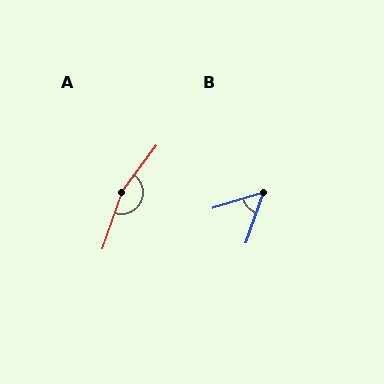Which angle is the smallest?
B, at approximately 53 degrees.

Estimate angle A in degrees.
Approximately 163 degrees.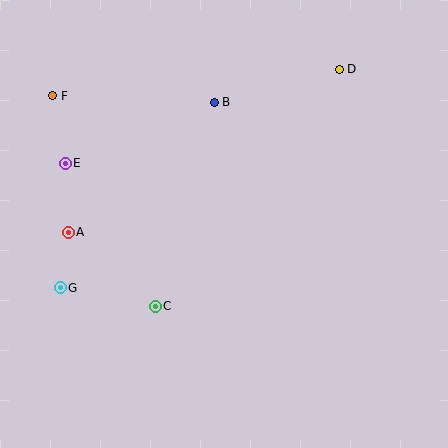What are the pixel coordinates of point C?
Point C is at (155, 306).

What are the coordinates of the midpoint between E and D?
The midpoint between E and D is at (202, 116).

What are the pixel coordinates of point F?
Point F is at (53, 96).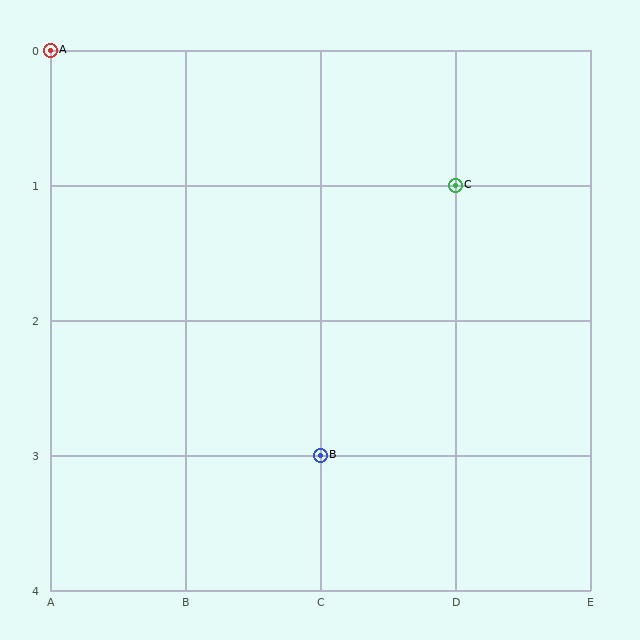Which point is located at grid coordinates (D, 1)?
Point C is at (D, 1).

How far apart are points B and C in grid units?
Points B and C are 1 column and 2 rows apart (about 2.2 grid units diagonally).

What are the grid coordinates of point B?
Point B is at grid coordinates (C, 3).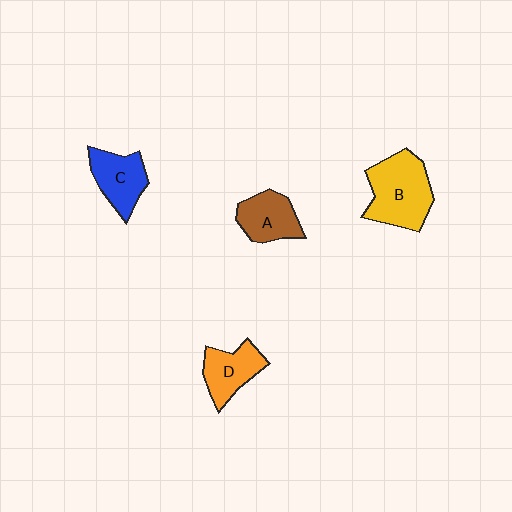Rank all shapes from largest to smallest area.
From largest to smallest: B (yellow), C (blue), D (orange), A (brown).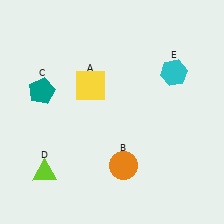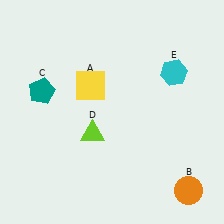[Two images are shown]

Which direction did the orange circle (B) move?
The orange circle (B) moved right.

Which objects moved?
The objects that moved are: the orange circle (B), the lime triangle (D).